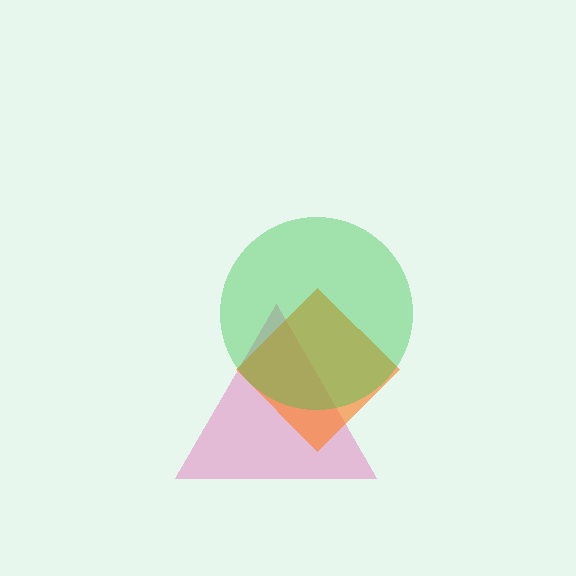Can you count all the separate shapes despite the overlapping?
Yes, there are 3 separate shapes.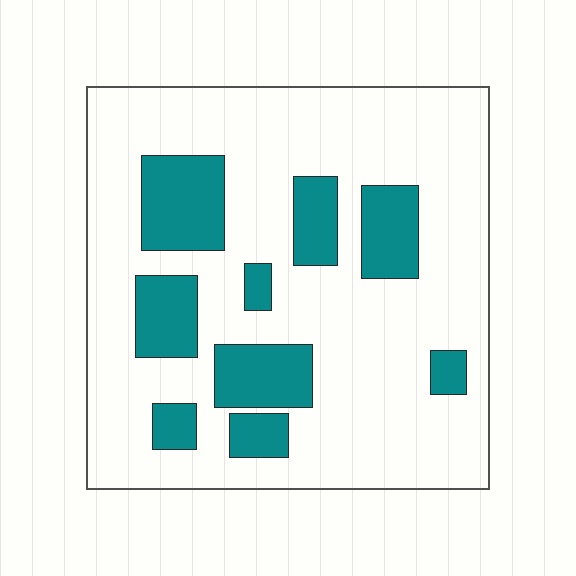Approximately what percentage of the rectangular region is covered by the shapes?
Approximately 25%.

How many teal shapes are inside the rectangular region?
9.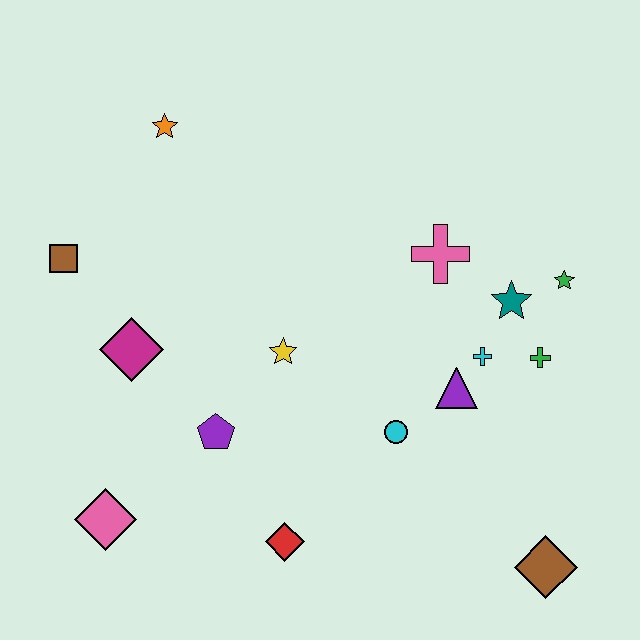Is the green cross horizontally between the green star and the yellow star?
Yes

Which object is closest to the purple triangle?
The cyan cross is closest to the purple triangle.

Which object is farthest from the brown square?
The brown diamond is farthest from the brown square.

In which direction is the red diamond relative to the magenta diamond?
The red diamond is below the magenta diamond.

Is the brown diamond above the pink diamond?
No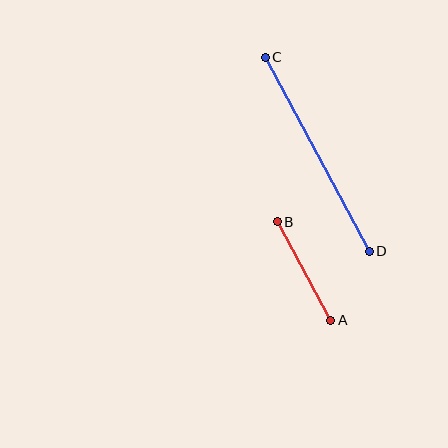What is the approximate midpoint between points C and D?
The midpoint is at approximately (317, 154) pixels.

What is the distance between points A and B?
The distance is approximately 112 pixels.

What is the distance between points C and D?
The distance is approximately 220 pixels.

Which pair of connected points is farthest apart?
Points C and D are farthest apart.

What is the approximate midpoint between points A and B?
The midpoint is at approximately (304, 271) pixels.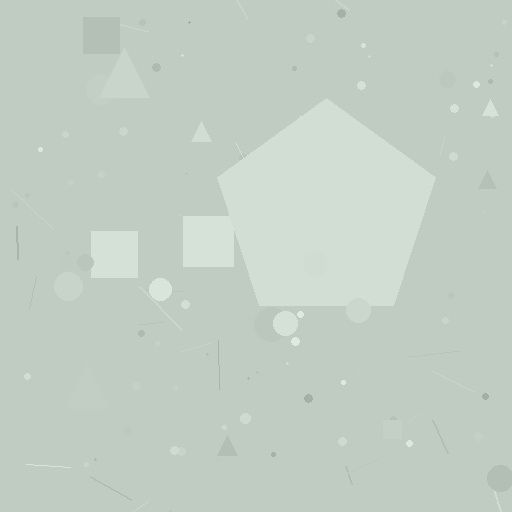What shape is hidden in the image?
A pentagon is hidden in the image.